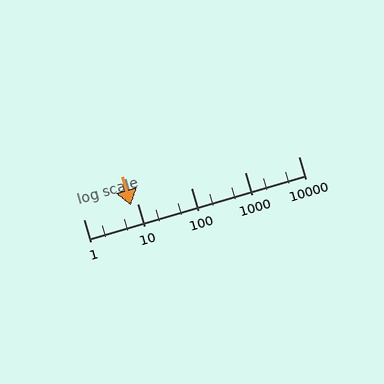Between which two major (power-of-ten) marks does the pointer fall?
The pointer is between 1 and 10.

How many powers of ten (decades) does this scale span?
The scale spans 4 decades, from 1 to 10000.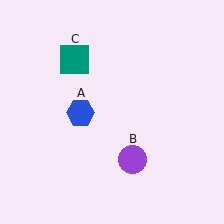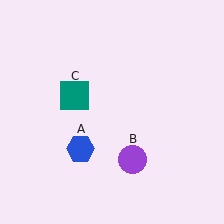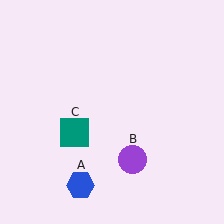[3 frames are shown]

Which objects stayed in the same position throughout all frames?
Purple circle (object B) remained stationary.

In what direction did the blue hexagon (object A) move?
The blue hexagon (object A) moved down.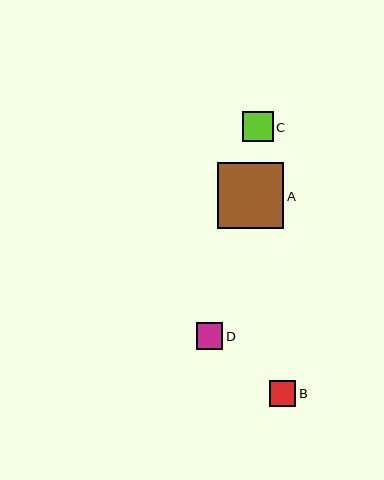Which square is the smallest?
Square B is the smallest with a size of approximately 27 pixels.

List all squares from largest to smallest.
From largest to smallest: A, C, D, B.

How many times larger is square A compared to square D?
Square A is approximately 2.5 times the size of square D.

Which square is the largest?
Square A is the largest with a size of approximately 67 pixels.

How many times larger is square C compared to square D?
Square C is approximately 1.1 times the size of square D.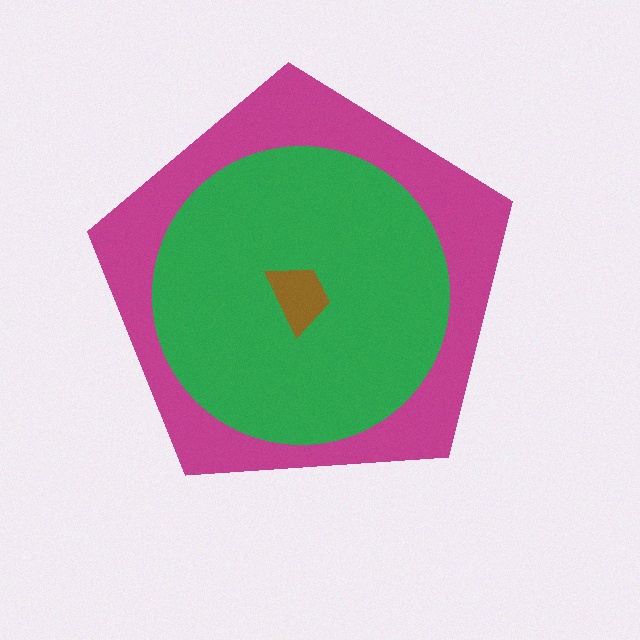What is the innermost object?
The brown trapezoid.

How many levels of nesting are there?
3.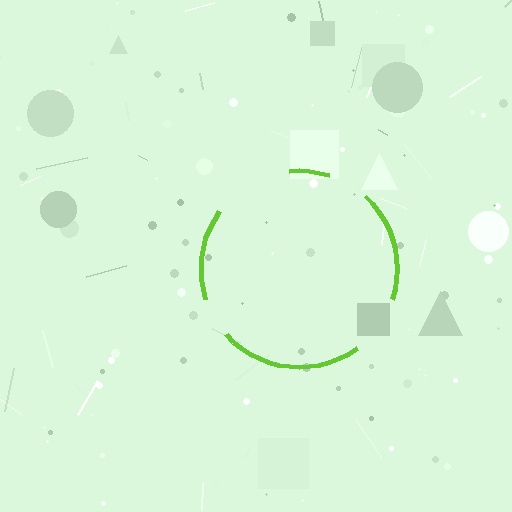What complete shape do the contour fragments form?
The contour fragments form a circle.